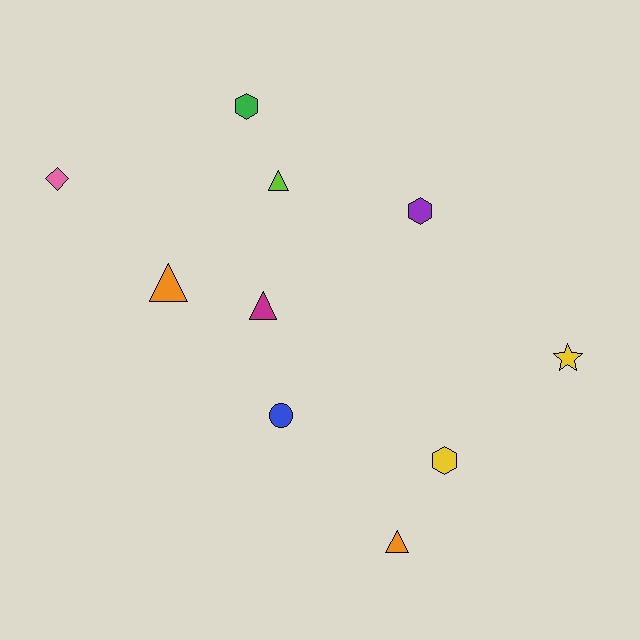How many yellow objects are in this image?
There are 2 yellow objects.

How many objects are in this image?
There are 10 objects.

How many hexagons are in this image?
There are 3 hexagons.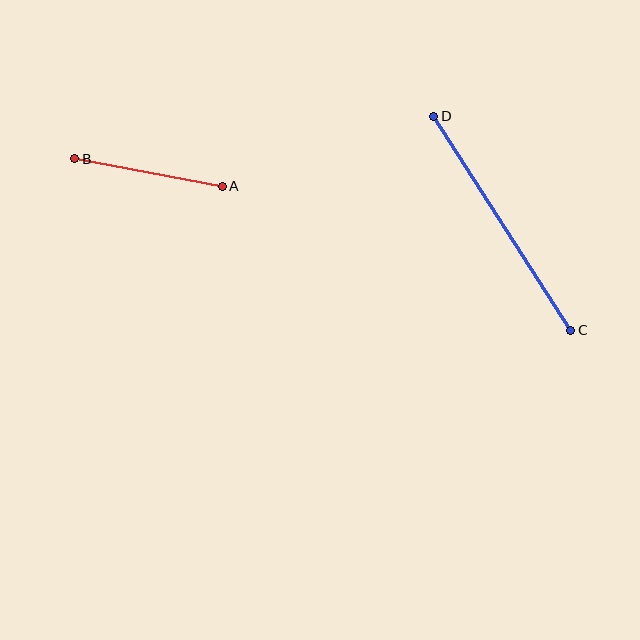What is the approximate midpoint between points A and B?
The midpoint is at approximately (149, 172) pixels.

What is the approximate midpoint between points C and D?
The midpoint is at approximately (502, 223) pixels.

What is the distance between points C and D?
The distance is approximately 254 pixels.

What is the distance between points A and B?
The distance is approximately 150 pixels.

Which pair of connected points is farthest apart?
Points C and D are farthest apart.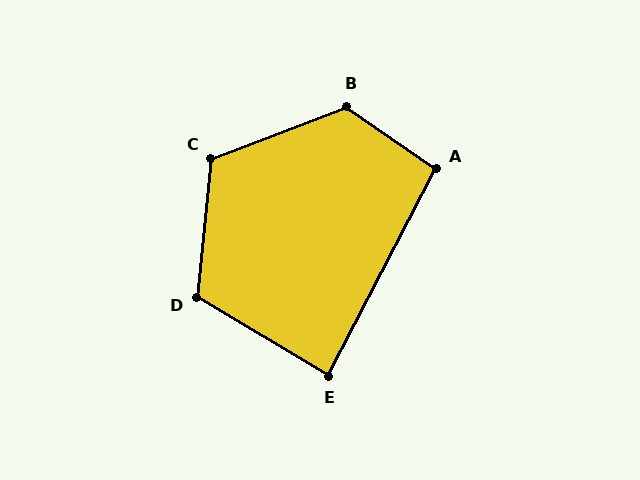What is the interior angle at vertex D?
Approximately 115 degrees (obtuse).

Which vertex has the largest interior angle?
B, at approximately 124 degrees.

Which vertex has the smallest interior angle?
E, at approximately 87 degrees.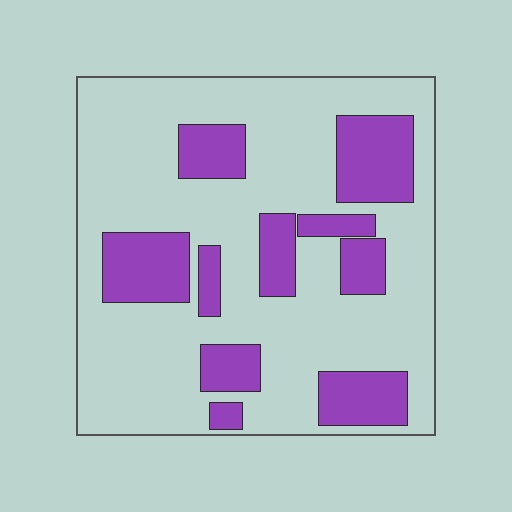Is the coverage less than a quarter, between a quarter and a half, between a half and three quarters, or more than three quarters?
Between a quarter and a half.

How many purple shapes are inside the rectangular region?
10.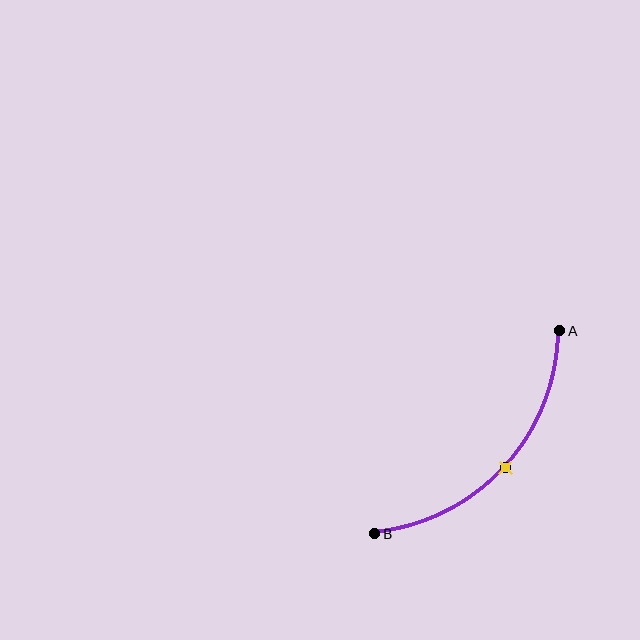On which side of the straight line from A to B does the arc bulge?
The arc bulges below and to the right of the straight line connecting A and B.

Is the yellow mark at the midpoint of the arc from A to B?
Yes. The yellow mark lies on the arc at equal arc-length from both A and B — it is the arc midpoint.